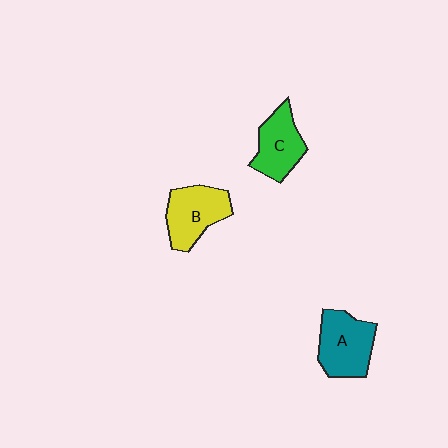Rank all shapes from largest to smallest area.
From largest to smallest: A (teal), B (yellow), C (green).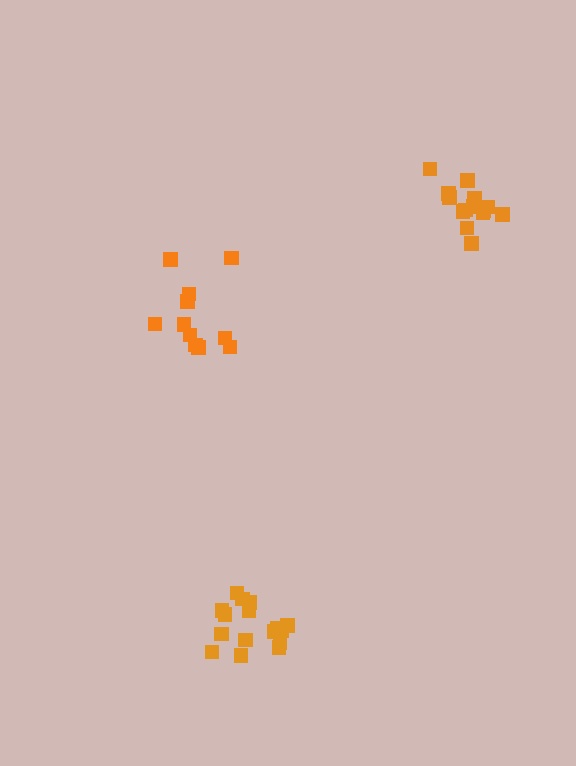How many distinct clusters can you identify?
There are 3 distinct clusters.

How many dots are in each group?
Group 1: 14 dots, Group 2: 16 dots, Group 3: 11 dots (41 total).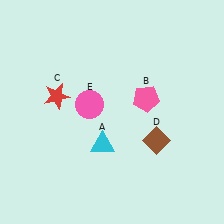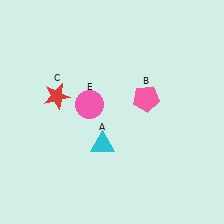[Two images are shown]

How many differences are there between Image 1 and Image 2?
There is 1 difference between the two images.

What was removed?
The brown diamond (D) was removed in Image 2.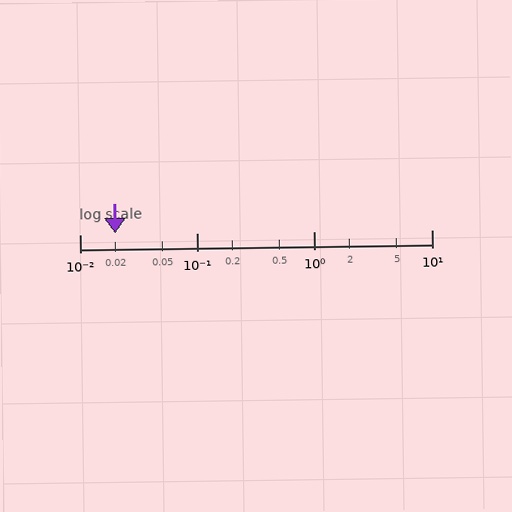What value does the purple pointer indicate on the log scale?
The pointer indicates approximately 0.02.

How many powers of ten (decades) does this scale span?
The scale spans 3 decades, from 0.01 to 10.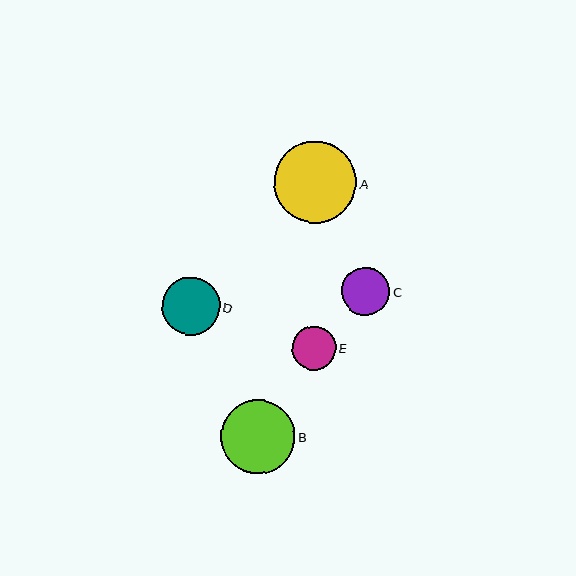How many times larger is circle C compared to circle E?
Circle C is approximately 1.1 times the size of circle E.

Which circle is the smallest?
Circle E is the smallest with a size of approximately 44 pixels.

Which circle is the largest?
Circle A is the largest with a size of approximately 82 pixels.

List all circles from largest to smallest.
From largest to smallest: A, B, D, C, E.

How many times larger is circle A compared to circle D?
Circle A is approximately 1.4 times the size of circle D.